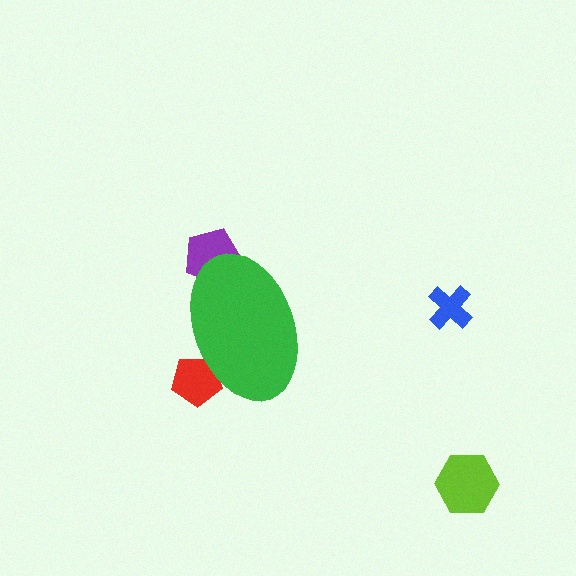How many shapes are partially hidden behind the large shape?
2 shapes are partially hidden.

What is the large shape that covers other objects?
A green ellipse.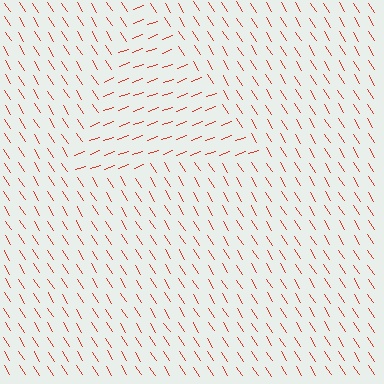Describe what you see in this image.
The image is filled with small red line segments. A triangle region in the image has lines oriented differently from the surrounding lines, creating a visible texture boundary.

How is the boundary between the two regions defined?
The boundary is defined purely by a change in line orientation (approximately 78 degrees difference). All lines are the same color and thickness.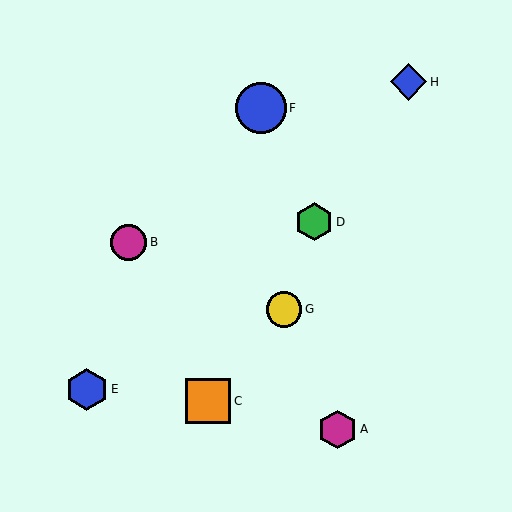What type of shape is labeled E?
Shape E is a blue hexagon.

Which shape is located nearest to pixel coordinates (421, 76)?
The blue diamond (labeled H) at (408, 82) is nearest to that location.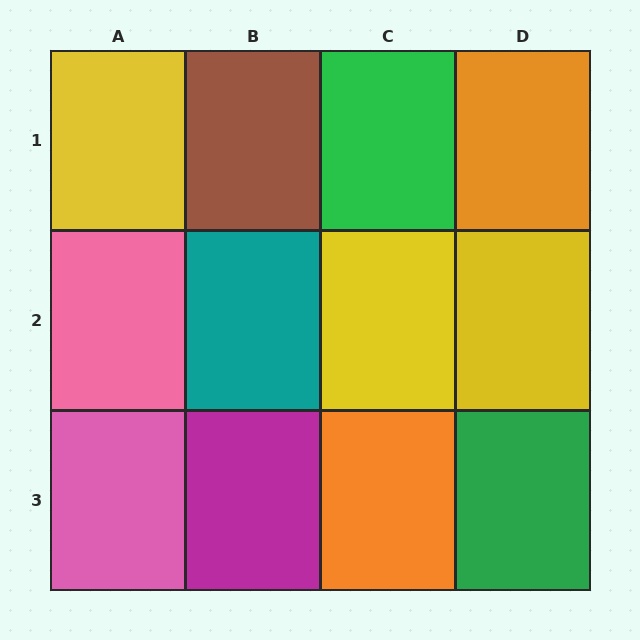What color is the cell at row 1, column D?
Orange.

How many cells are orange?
2 cells are orange.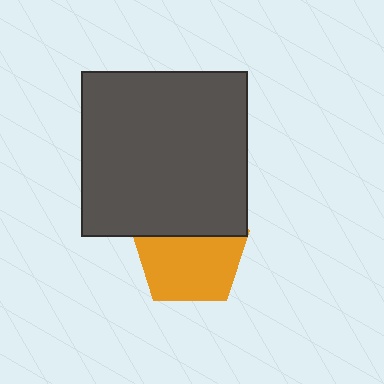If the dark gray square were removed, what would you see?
You would see the complete orange pentagon.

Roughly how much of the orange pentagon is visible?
About half of it is visible (roughly 64%).